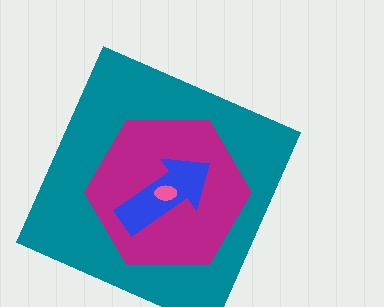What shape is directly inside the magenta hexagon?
The blue arrow.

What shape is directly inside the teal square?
The magenta hexagon.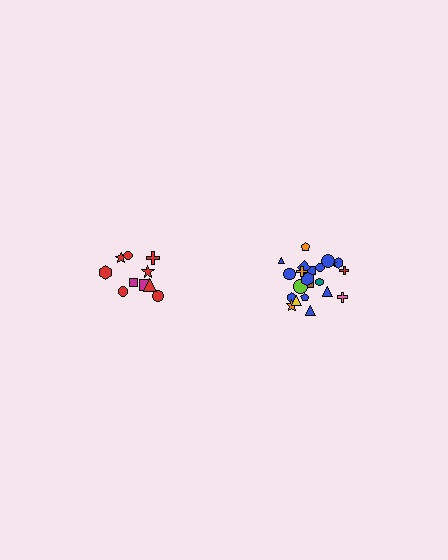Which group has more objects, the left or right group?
The right group.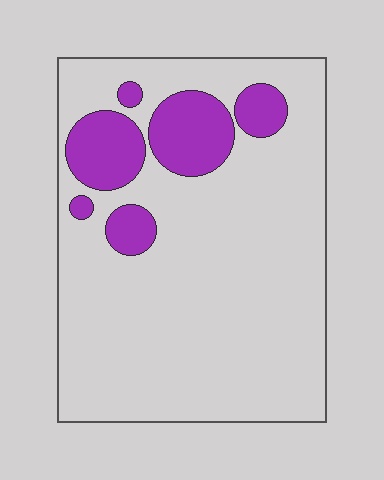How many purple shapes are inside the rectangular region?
6.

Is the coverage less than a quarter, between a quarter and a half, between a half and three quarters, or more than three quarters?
Less than a quarter.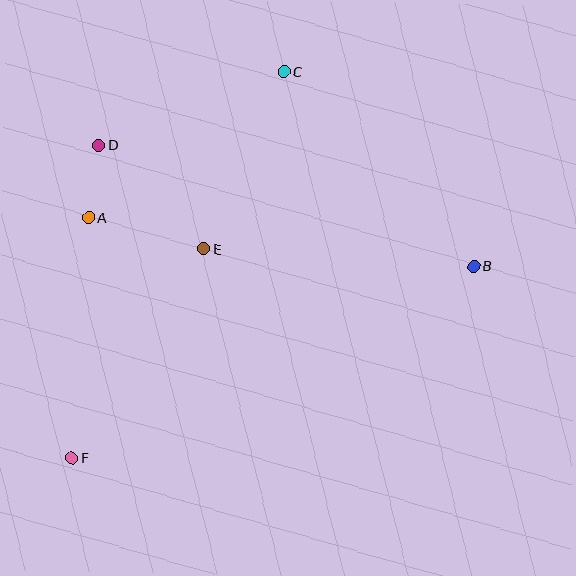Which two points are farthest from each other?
Points B and F are farthest from each other.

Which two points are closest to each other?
Points A and D are closest to each other.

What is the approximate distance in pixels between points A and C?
The distance between A and C is approximately 244 pixels.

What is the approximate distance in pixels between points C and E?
The distance between C and E is approximately 195 pixels.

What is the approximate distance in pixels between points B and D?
The distance between B and D is approximately 394 pixels.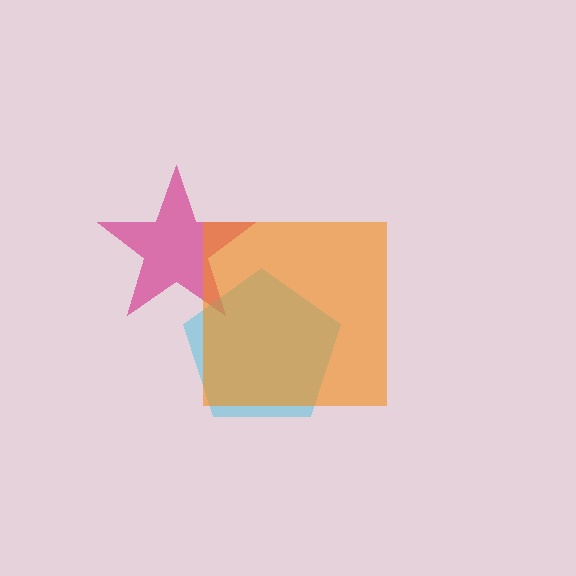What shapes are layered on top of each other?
The layered shapes are: a magenta star, a cyan pentagon, an orange square.